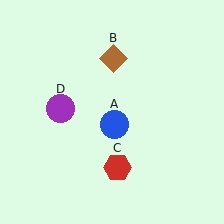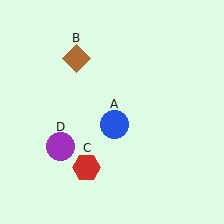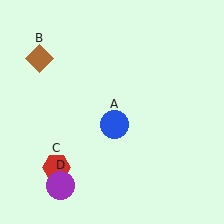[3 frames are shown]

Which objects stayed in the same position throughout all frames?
Blue circle (object A) remained stationary.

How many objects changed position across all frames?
3 objects changed position: brown diamond (object B), red hexagon (object C), purple circle (object D).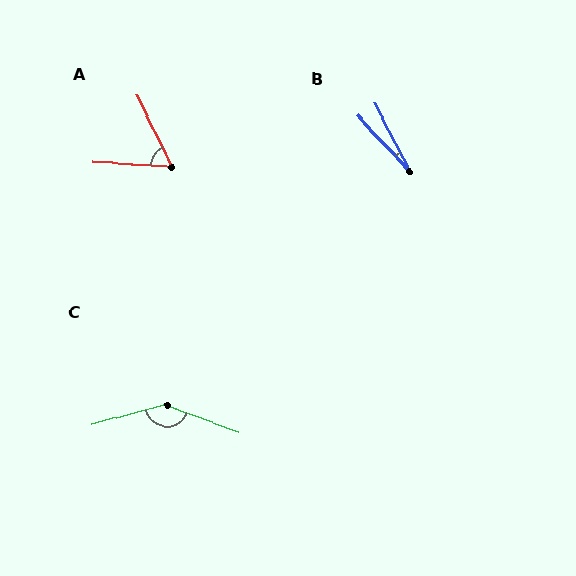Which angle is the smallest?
B, at approximately 15 degrees.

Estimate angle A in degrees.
Approximately 60 degrees.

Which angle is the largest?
C, at approximately 144 degrees.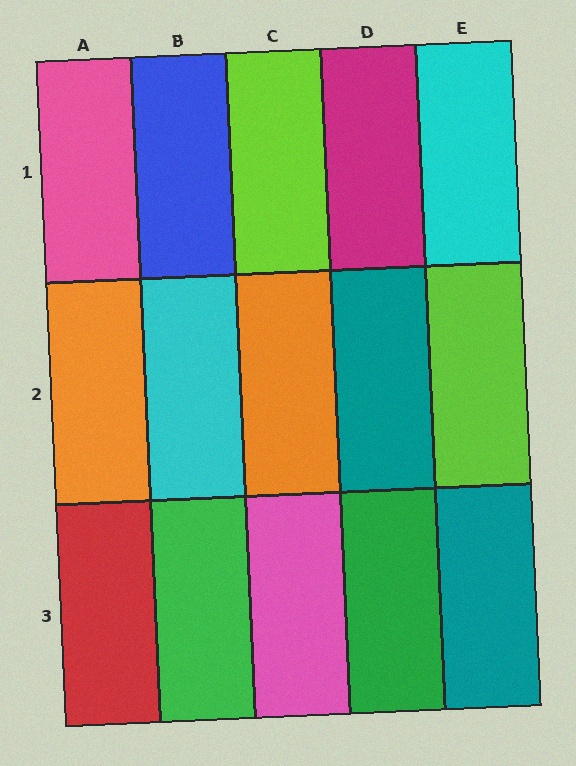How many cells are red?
1 cell is red.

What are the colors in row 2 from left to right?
Orange, cyan, orange, teal, lime.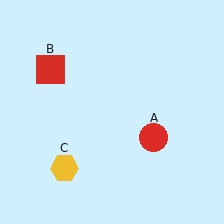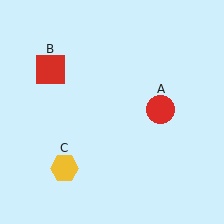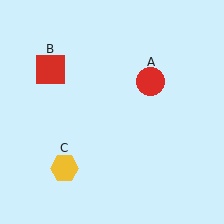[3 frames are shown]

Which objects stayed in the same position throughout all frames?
Red square (object B) and yellow hexagon (object C) remained stationary.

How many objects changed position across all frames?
1 object changed position: red circle (object A).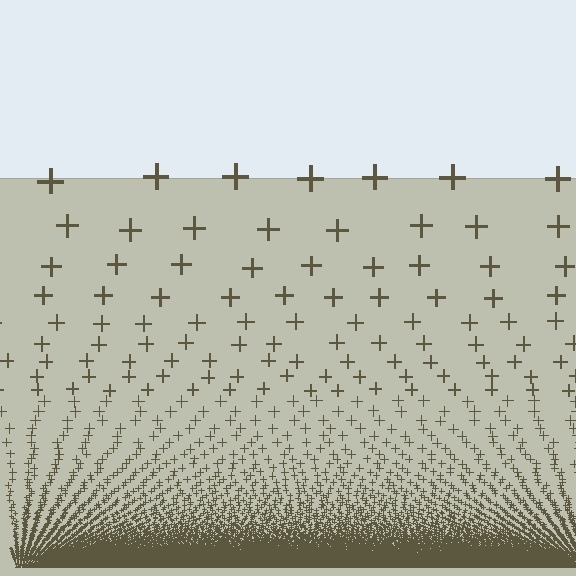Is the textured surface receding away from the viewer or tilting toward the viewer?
The surface appears to tilt toward the viewer. Texture elements get larger and sparser toward the top.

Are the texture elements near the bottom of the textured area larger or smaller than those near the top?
Smaller. The gradient is inverted — elements near the bottom are smaller and denser.